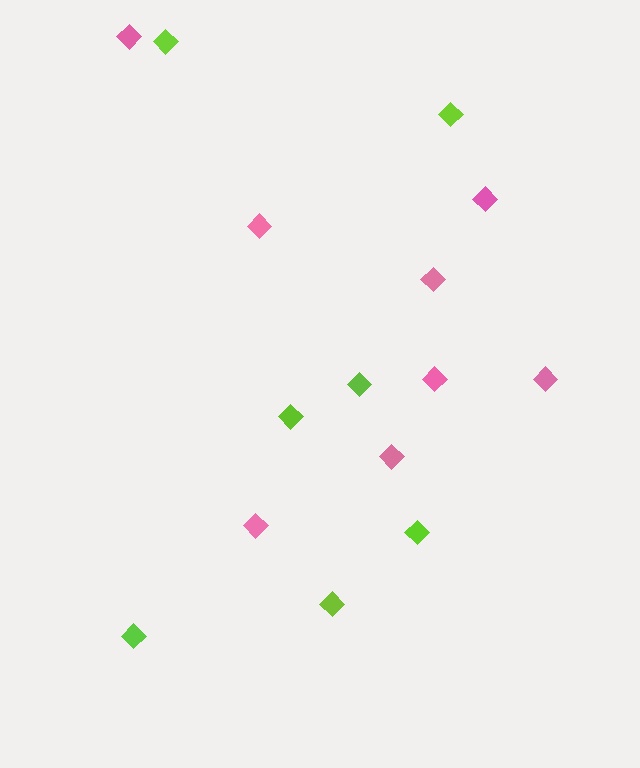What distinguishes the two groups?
There are 2 groups: one group of pink diamonds (8) and one group of lime diamonds (7).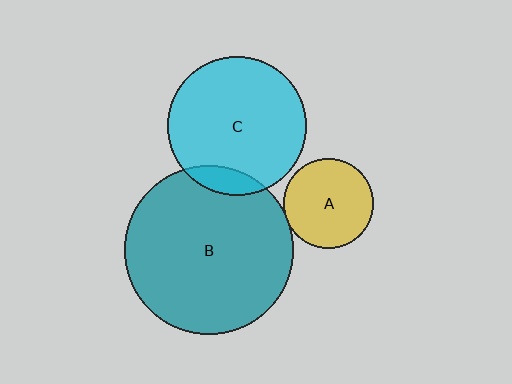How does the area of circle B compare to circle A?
Approximately 3.5 times.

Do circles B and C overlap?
Yes.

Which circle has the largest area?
Circle B (teal).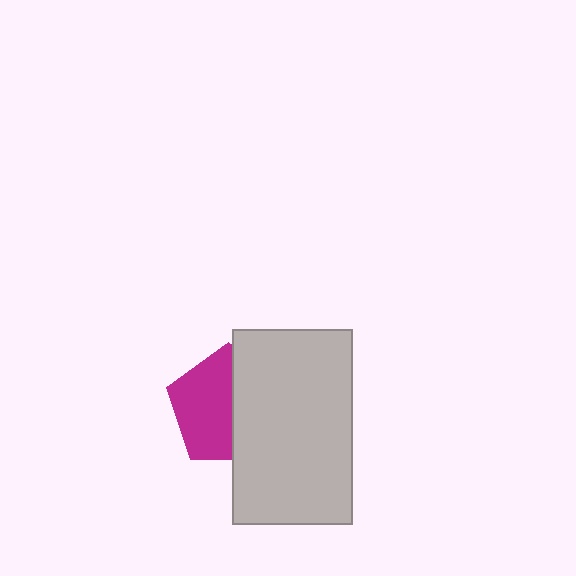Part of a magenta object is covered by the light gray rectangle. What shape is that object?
It is a pentagon.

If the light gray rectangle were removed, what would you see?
You would see the complete magenta pentagon.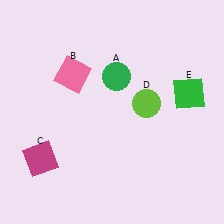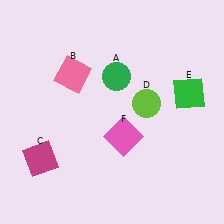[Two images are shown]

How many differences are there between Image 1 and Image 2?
There is 1 difference between the two images.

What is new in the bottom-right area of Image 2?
A pink square (F) was added in the bottom-right area of Image 2.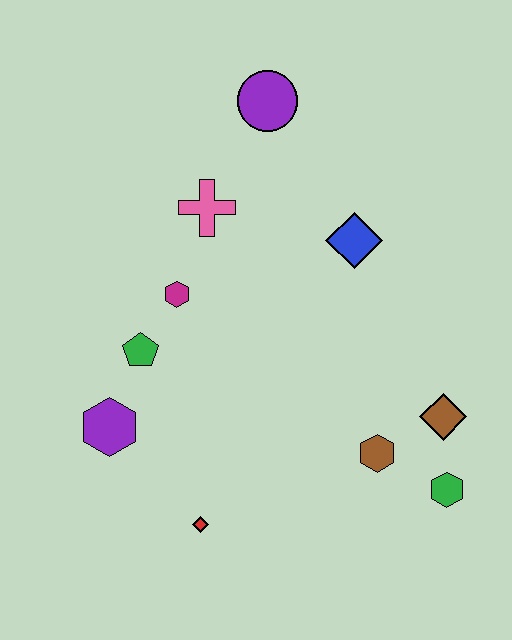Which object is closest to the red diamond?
The purple hexagon is closest to the red diamond.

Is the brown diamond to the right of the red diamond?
Yes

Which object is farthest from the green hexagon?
The purple circle is farthest from the green hexagon.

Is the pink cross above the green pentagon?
Yes